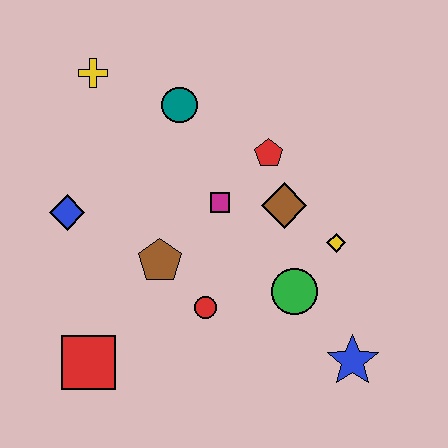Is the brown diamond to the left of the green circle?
Yes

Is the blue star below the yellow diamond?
Yes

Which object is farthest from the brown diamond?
The red square is farthest from the brown diamond.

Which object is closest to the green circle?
The yellow diamond is closest to the green circle.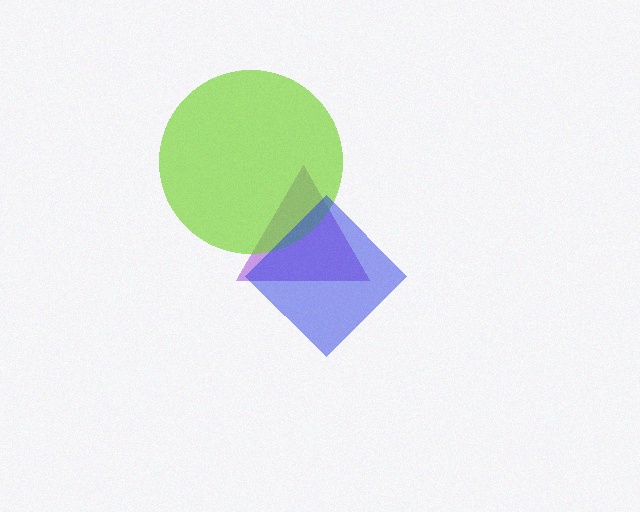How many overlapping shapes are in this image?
There are 3 overlapping shapes in the image.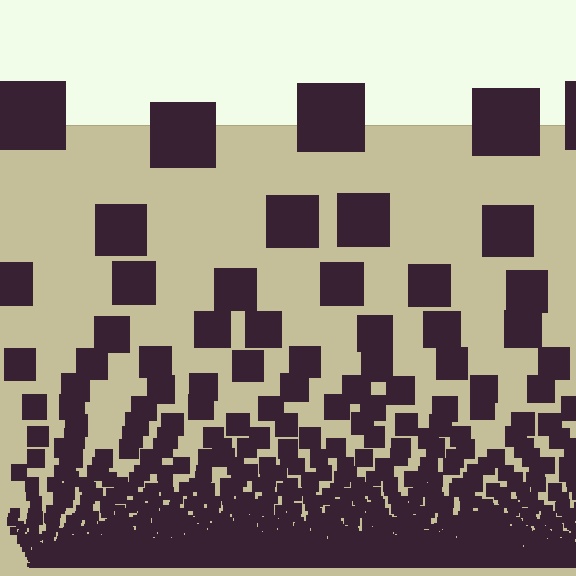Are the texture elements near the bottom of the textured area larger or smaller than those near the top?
Smaller. The gradient is inverted — elements near the bottom are smaller and denser.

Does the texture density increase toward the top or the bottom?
Density increases toward the bottom.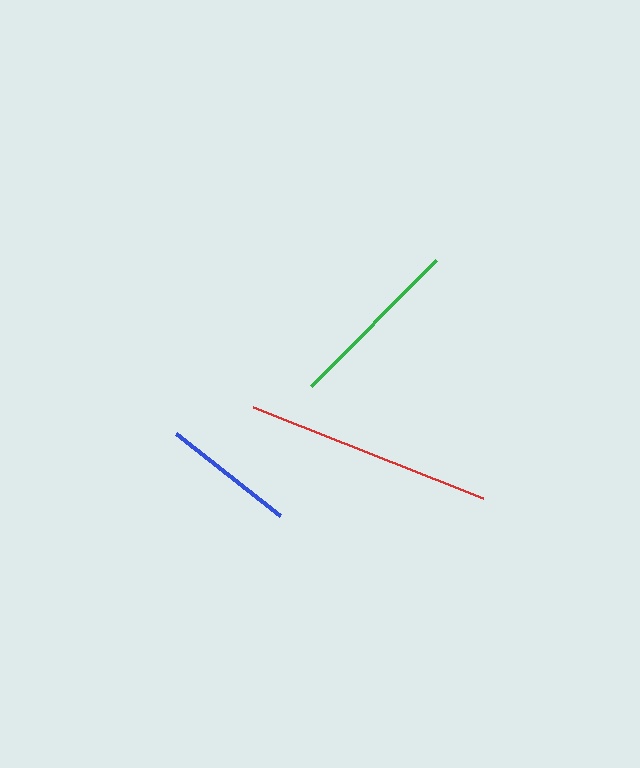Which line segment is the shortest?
The blue line is the shortest at approximately 133 pixels.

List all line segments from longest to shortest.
From longest to shortest: red, green, blue.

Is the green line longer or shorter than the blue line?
The green line is longer than the blue line.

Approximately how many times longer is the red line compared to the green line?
The red line is approximately 1.4 times the length of the green line.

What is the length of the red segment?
The red segment is approximately 248 pixels long.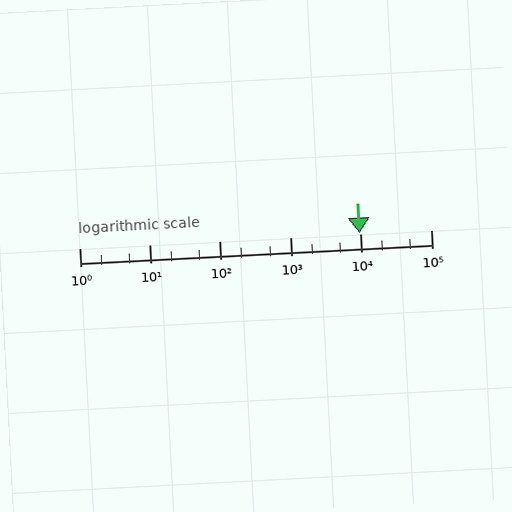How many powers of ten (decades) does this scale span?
The scale spans 5 decades, from 1 to 100000.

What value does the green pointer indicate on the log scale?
The pointer indicates approximately 9800.